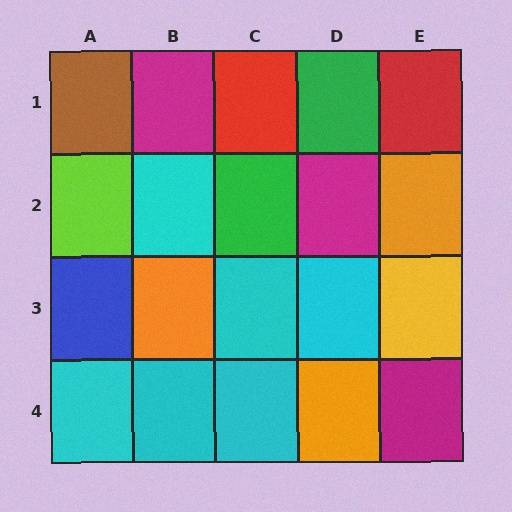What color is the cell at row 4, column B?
Cyan.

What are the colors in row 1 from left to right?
Brown, magenta, red, green, red.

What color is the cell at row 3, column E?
Yellow.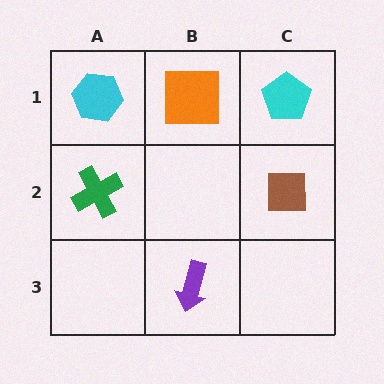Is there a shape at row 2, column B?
No, that cell is empty.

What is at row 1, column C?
A cyan pentagon.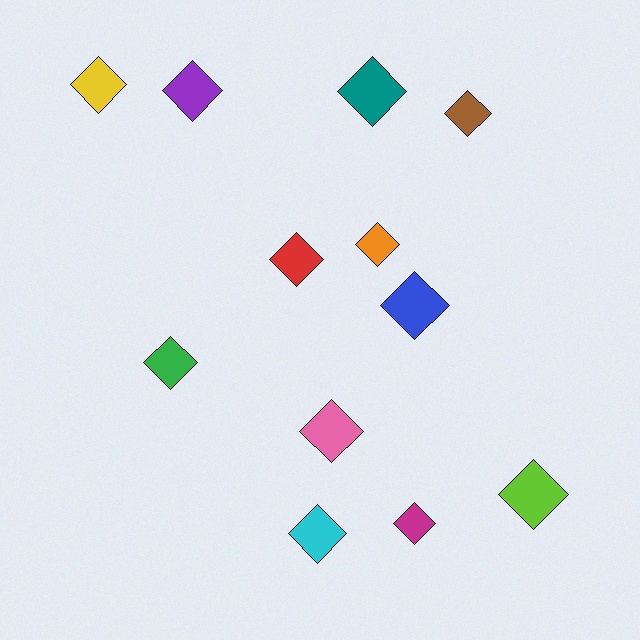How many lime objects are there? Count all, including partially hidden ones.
There is 1 lime object.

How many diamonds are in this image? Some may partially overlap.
There are 12 diamonds.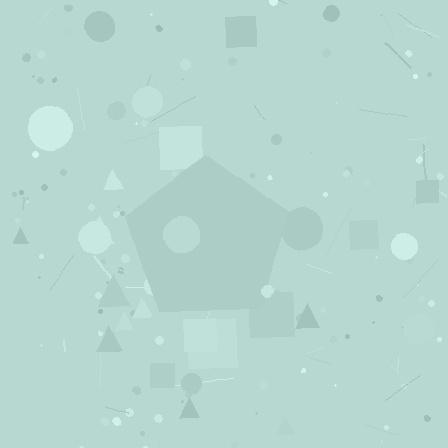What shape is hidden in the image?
A pentagon is hidden in the image.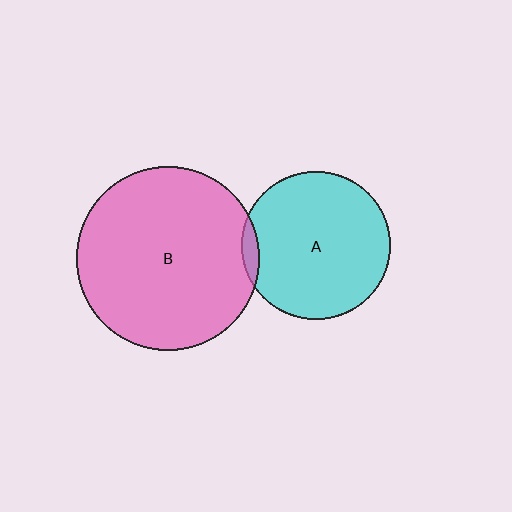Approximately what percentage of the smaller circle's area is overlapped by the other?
Approximately 5%.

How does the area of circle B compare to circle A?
Approximately 1.5 times.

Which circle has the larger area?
Circle B (pink).